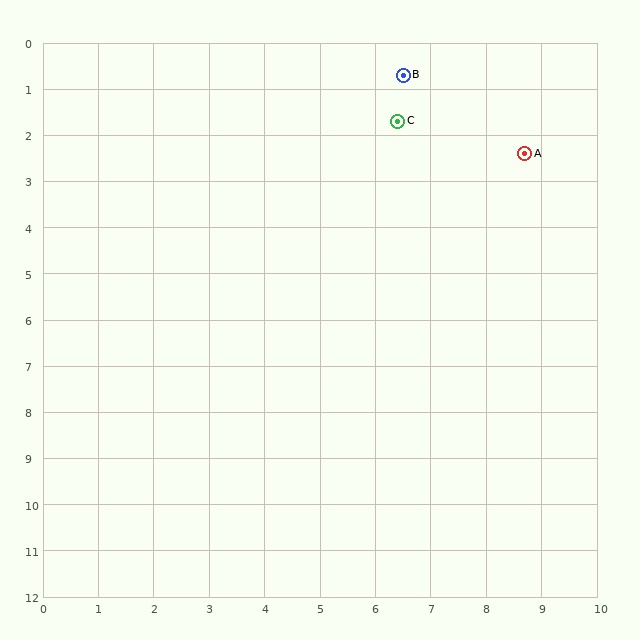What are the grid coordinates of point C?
Point C is at approximately (6.4, 1.7).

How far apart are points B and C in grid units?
Points B and C are about 1.0 grid units apart.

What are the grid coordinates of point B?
Point B is at approximately (6.5, 0.7).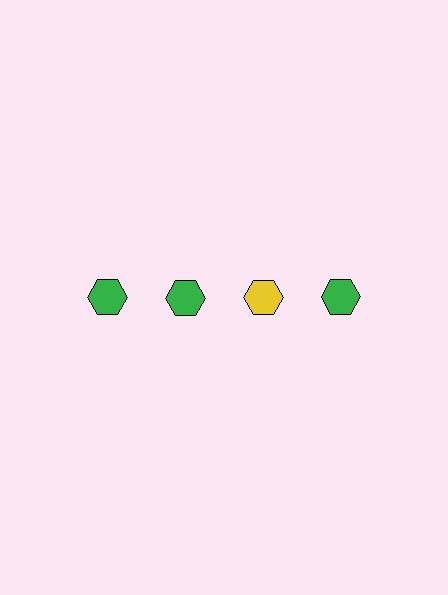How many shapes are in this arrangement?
There are 4 shapes arranged in a grid pattern.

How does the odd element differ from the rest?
It has a different color: yellow instead of green.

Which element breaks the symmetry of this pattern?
The yellow hexagon in the top row, center column breaks the symmetry. All other shapes are green hexagons.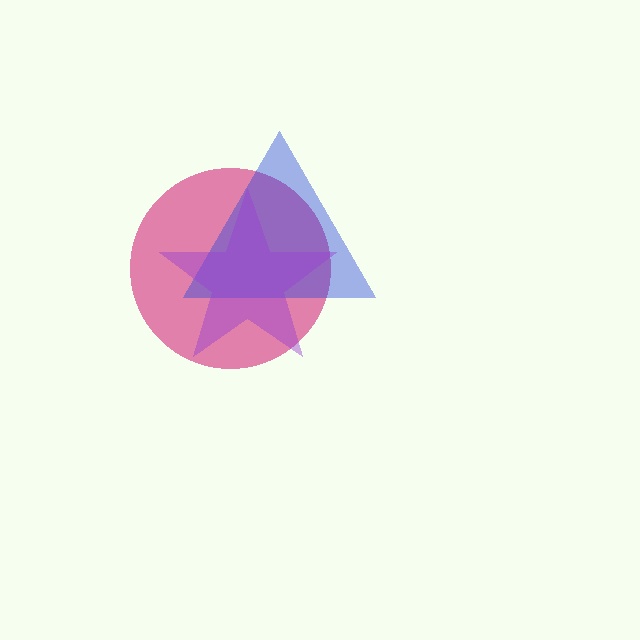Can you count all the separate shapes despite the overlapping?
Yes, there are 3 separate shapes.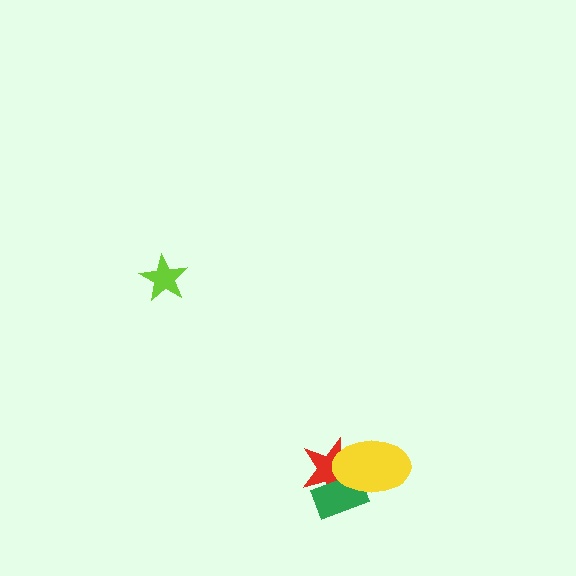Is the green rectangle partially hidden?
Yes, it is partially covered by another shape.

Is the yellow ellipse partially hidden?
No, no other shape covers it.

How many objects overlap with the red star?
2 objects overlap with the red star.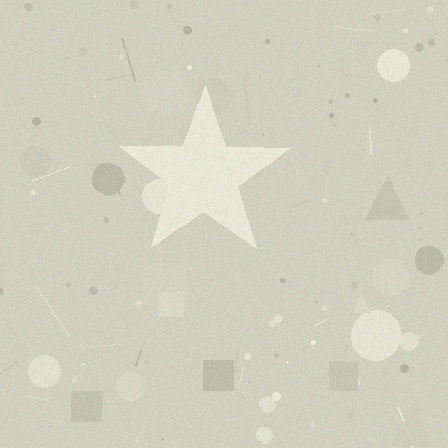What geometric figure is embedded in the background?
A star is embedded in the background.